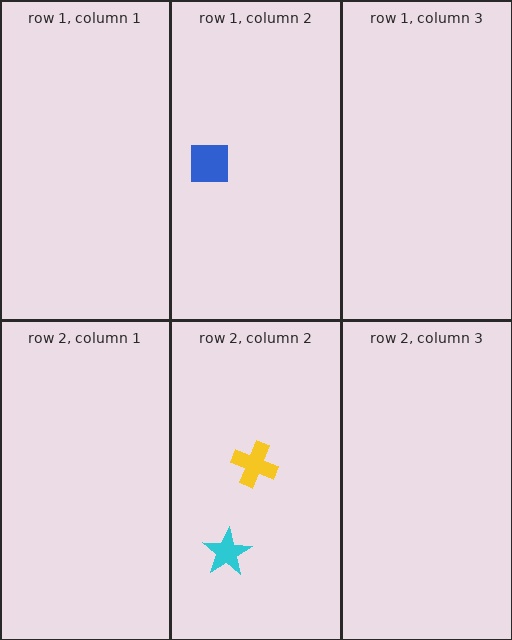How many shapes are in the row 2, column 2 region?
2.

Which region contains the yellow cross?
The row 2, column 2 region.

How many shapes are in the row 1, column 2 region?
1.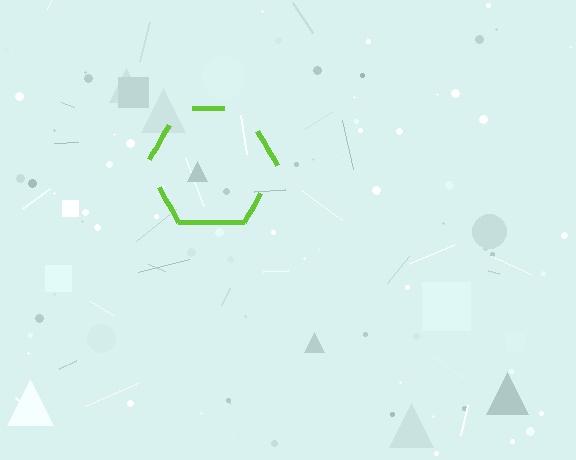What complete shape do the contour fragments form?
The contour fragments form a hexagon.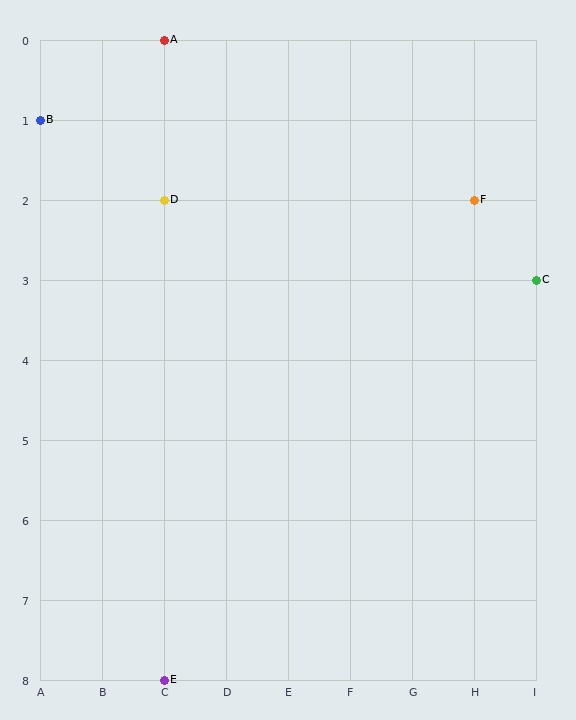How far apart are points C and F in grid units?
Points C and F are 1 column and 1 row apart (about 1.4 grid units diagonally).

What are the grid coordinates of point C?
Point C is at grid coordinates (I, 3).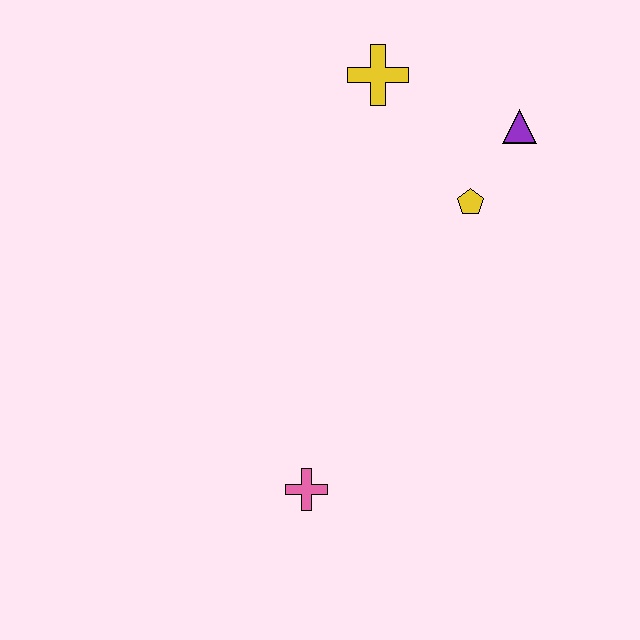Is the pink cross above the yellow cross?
No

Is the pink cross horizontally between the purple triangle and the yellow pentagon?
No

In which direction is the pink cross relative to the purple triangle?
The pink cross is below the purple triangle.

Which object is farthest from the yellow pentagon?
The pink cross is farthest from the yellow pentagon.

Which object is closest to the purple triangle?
The yellow pentagon is closest to the purple triangle.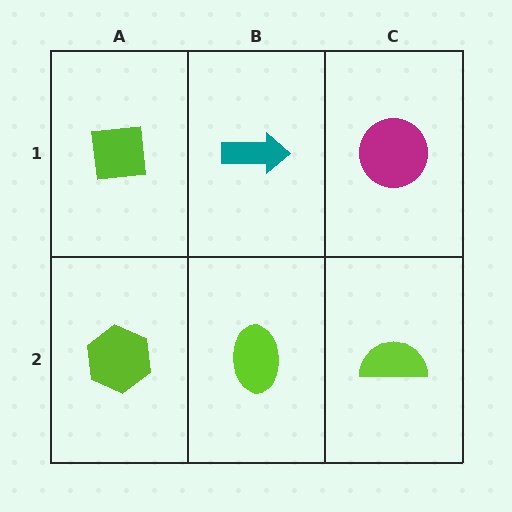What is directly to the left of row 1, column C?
A teal arrow.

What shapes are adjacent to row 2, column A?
A lime square (row 1, column A), a lime ellipse (row 2, column B).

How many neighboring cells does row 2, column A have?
2.